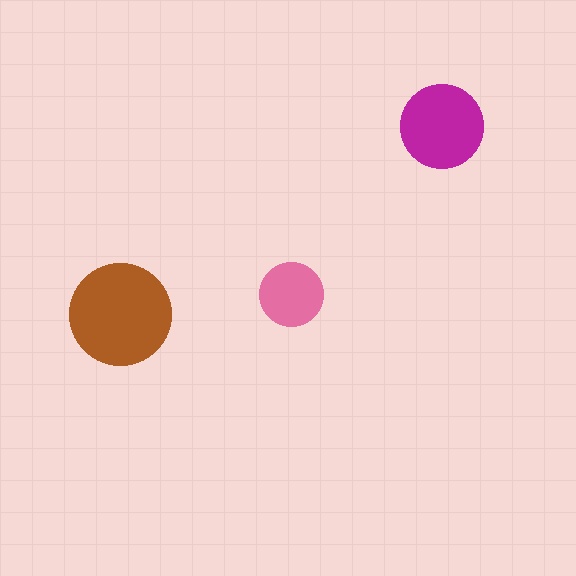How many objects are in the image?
There are 3 objects in the image.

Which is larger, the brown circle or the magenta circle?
The brown one.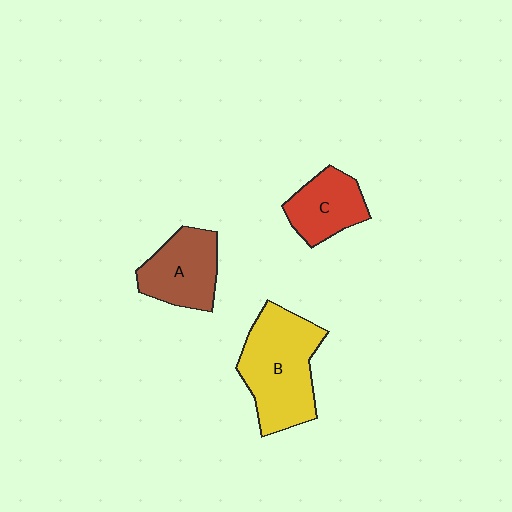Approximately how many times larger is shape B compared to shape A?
Approximately 1.5 times.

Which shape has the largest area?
Shape B (yellow).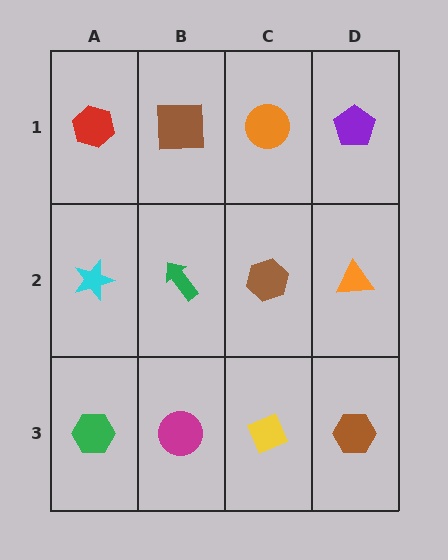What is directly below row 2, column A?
A green hexagon.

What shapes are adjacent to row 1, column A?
A cyan star (row 2, column A), a brown square (row 1, column B).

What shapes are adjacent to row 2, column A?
A red hexagon (row 1, column A), a green hexagon (row 3, column A), a green arrow (row 2, column B).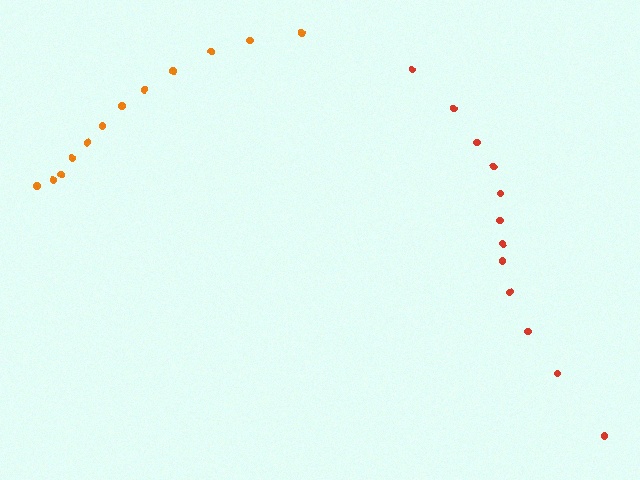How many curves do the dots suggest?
There are 2 distinct paths.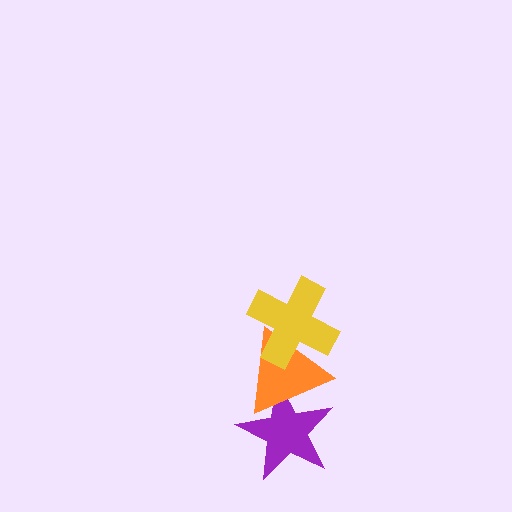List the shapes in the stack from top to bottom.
From top to bottom: the yellow cross, the orange triangle, the purple star.